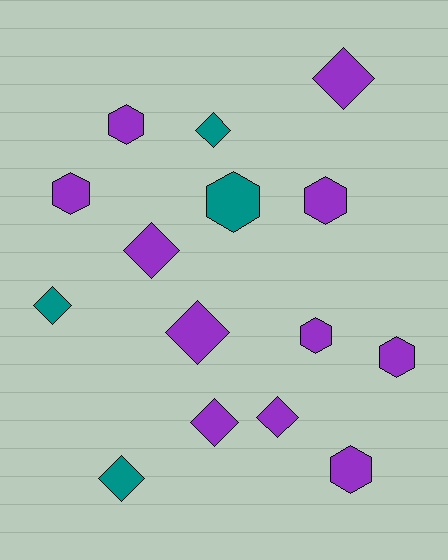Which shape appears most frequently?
Diamond, with 8 objects.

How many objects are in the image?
There are 15 objects.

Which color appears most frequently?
Purple, with 11 objects.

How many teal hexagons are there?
There is 1 teal hexagon.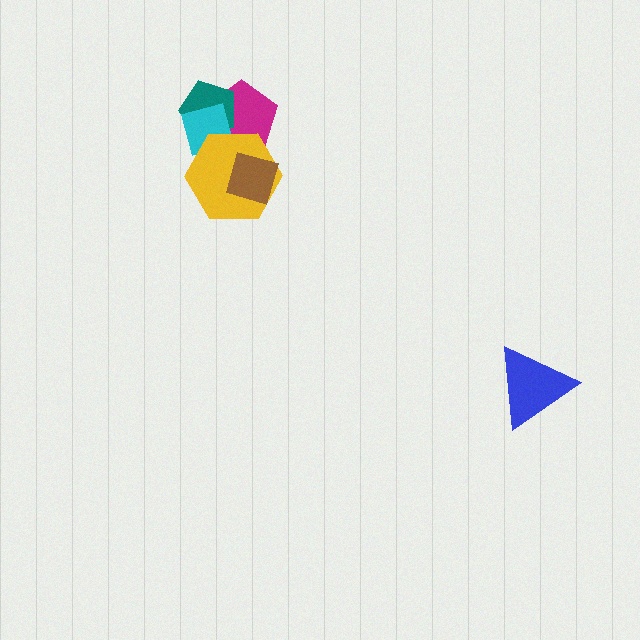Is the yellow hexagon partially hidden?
Yes, it is partially covered by another shape.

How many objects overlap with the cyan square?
3 objects overlap with the cyan square.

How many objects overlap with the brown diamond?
1 object overlaps with the brown diamond.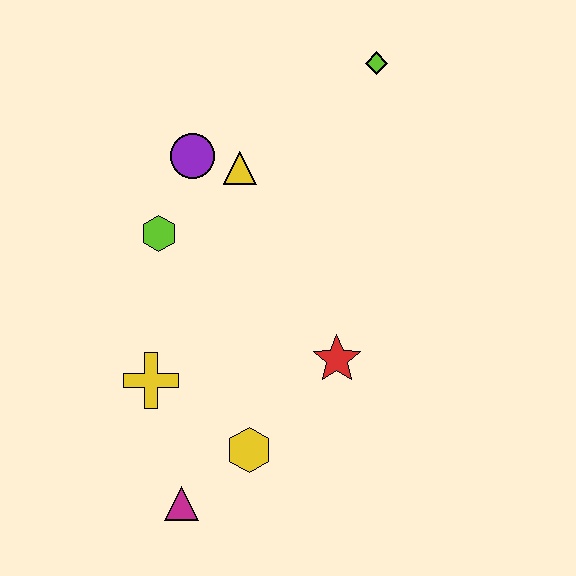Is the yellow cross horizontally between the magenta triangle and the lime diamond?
No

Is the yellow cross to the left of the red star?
Yes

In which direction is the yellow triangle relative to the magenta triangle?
The yellow triangle is above the magenta triangle.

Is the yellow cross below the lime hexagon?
Yes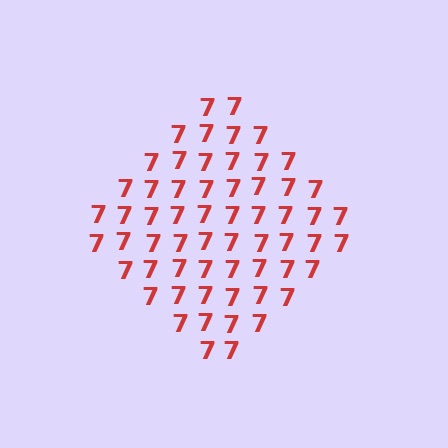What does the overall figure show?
The overall figure shows a diamond.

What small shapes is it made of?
It is made of small digit 7's.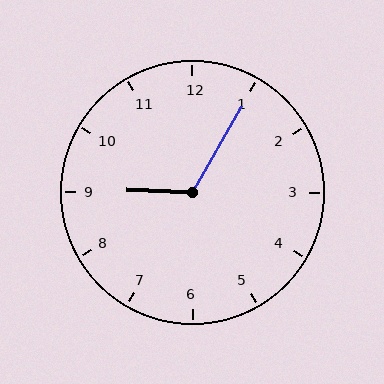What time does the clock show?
9:05.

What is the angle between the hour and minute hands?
Approximately 118 degrees.